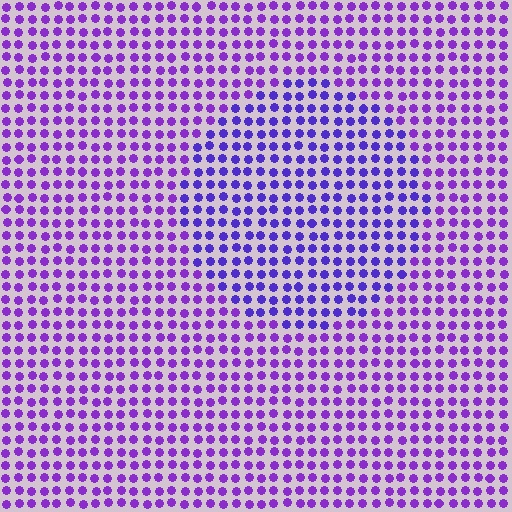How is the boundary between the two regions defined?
The boundary is defined purely by a slight shift in hue (about 23 degrees). Spacing, size, and orientation are identical on both sides.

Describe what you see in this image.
The image is filled with small purple elements in a uniform arrangement. A circle-shaped region is visible where the elements are tinted to a slightly different hue, forming a subtle color boundary.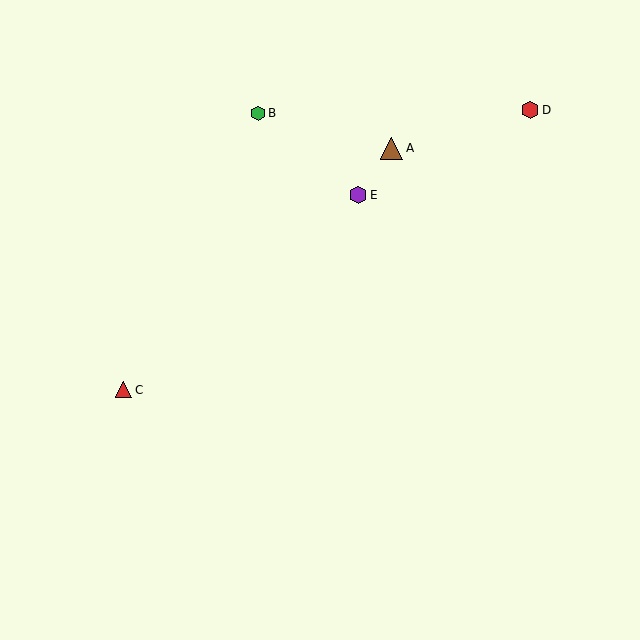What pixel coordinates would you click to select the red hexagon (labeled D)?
Click at (530, 110) to select the red hexagon D.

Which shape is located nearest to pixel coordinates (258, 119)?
The green hexagon (labeled B) at (258, 113) is nearest to that location.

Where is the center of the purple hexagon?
The center of the purple hexagon is at (358, 195).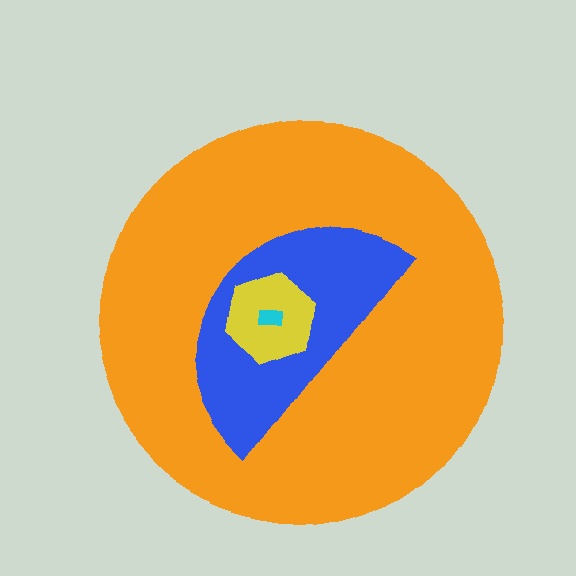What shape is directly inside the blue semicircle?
The yellow hexagon.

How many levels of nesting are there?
4.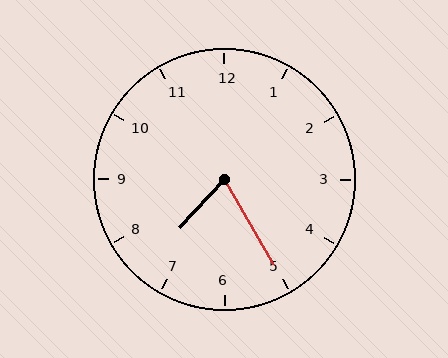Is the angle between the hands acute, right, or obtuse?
It is acute.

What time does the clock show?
7:25.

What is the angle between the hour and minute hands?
Approximately 72 degrees.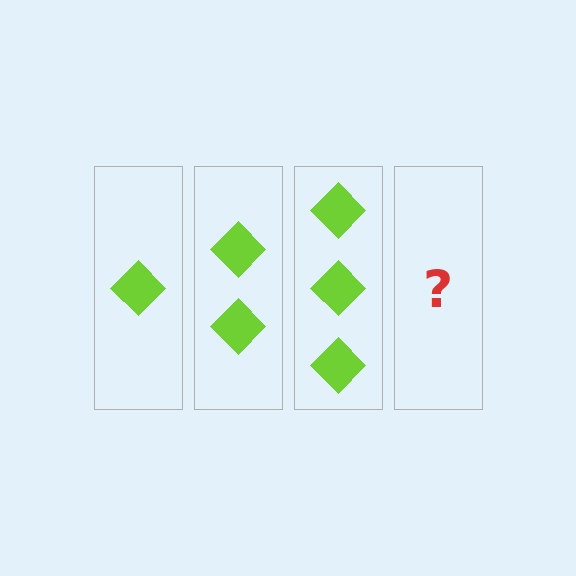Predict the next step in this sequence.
The next step is 4 diamonds.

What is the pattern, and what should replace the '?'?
The pattern is that each step adds one more diamond. The '?' should be 4 diamonds.